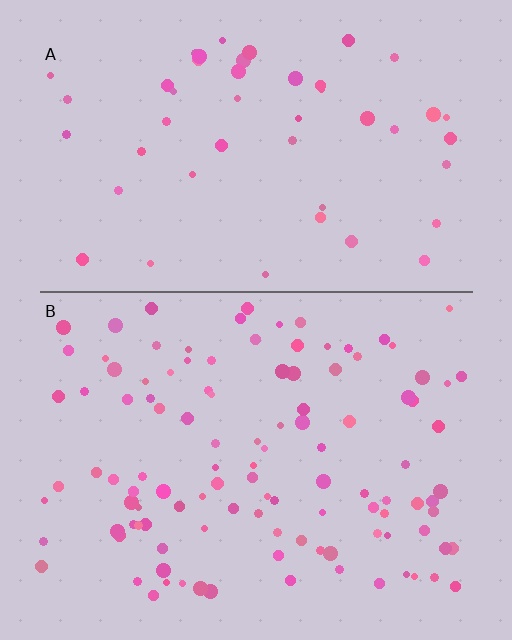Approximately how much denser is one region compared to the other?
Approximately 2.3× — region B over region A.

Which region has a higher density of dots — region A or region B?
B (the bottom).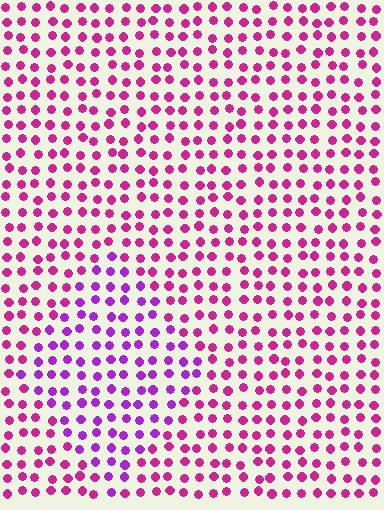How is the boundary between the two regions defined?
The boundary is defined purely by a slight shift in hue (about 34 degrees). Spacing, size, and orientation are identical on both sides.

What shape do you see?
I see a diamond.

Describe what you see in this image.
The image is filled with small magenta elements in a uniform arrangement. A diamond-shaped region is visible where the elements are tinted to a slightly different hue, forming a subtle color boundary.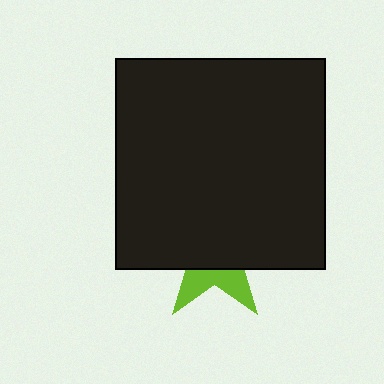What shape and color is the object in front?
The object in front is a black square.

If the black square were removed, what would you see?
You would see the complete lime star.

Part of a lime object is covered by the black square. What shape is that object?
It is a star.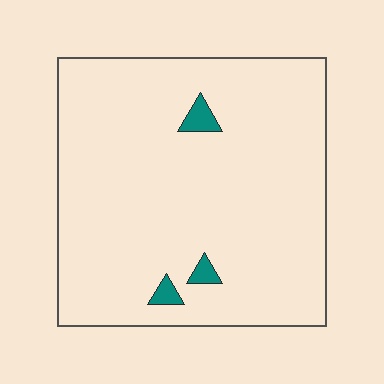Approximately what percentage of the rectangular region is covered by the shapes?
Approximately 5%.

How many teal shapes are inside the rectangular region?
3.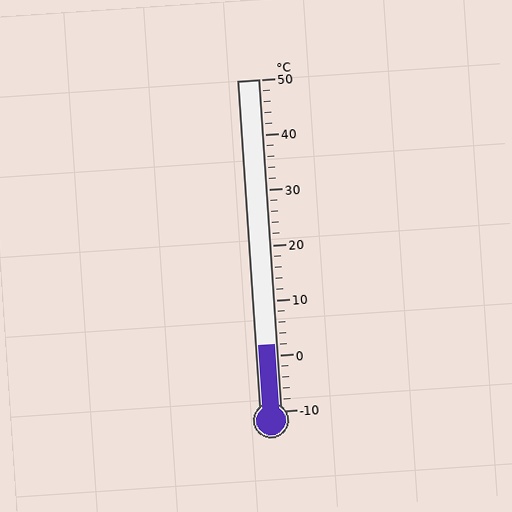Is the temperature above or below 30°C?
The temperature is below 30°C.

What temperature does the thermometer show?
The thermometer shows approximately 2°C.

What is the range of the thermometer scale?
The thermometer scale ranges from -10°C to 50°C.